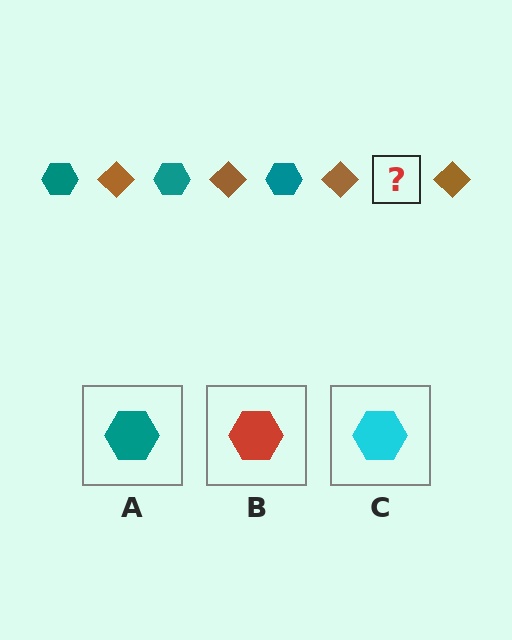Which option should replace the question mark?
Option A.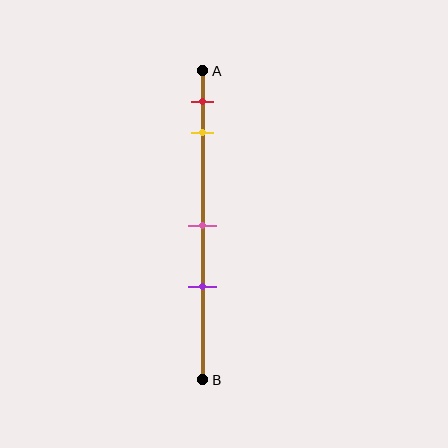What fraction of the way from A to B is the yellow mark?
The yellow mark is approximately 20% (0.2) of the way from A to B.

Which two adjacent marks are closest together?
The red and yellow marks are the closest adjacent pair.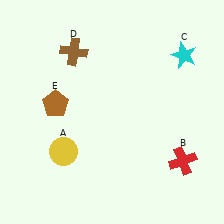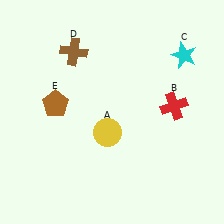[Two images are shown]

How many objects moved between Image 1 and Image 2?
2 objects moved between the two images.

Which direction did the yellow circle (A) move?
The yellow circle (A) moved right.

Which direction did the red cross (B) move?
The red cross (B) moved up.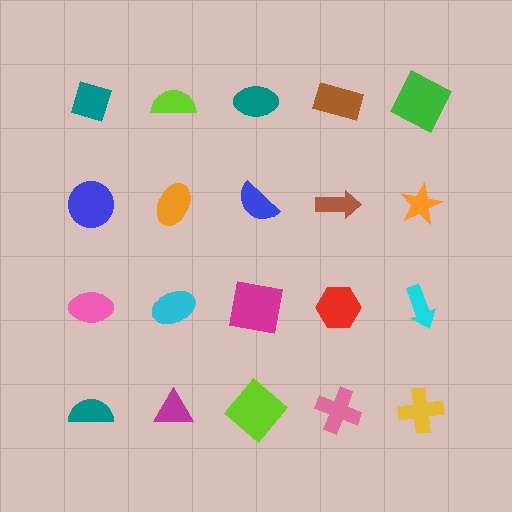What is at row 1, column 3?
A teal ellipse.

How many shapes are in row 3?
5 shapes.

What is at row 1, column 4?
A brown rectangle.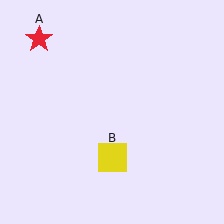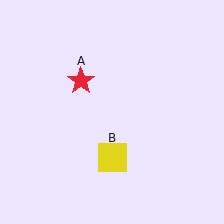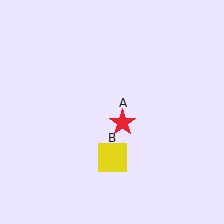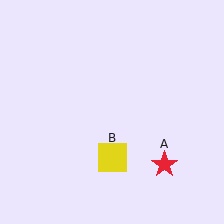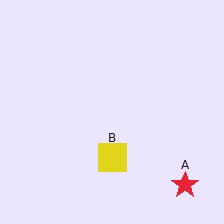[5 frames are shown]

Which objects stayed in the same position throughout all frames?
Yellow square (object B) remained stationary.